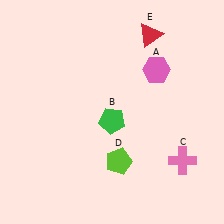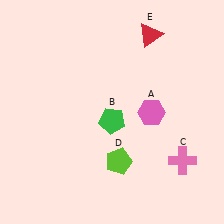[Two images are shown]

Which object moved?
The pink hexagon (A) moved down.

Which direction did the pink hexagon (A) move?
The pink hexagon (A) moved down.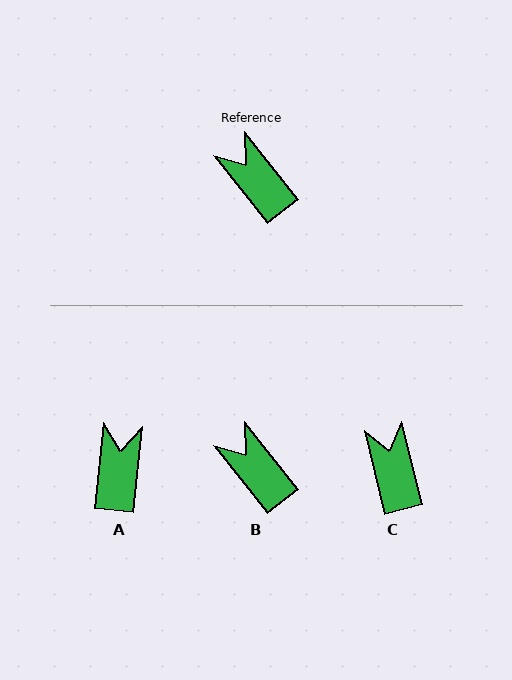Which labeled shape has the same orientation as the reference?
B.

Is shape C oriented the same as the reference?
No, it is off by about 25 degrees.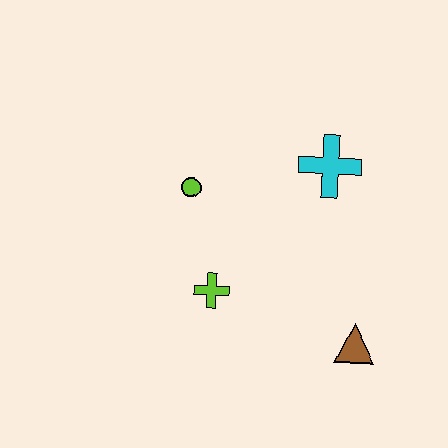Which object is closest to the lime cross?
The lime circle is closest to the lime cross.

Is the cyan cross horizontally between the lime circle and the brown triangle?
Yes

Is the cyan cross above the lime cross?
Yes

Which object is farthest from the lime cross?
The cyan cross is farthest from the lime cross.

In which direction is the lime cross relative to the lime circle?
The lime cross is below the lime circle.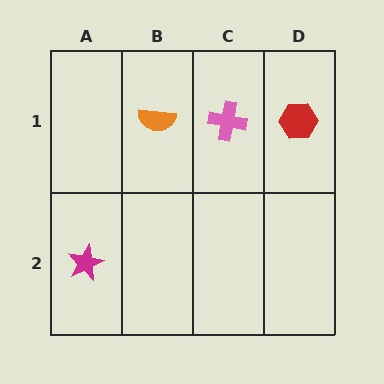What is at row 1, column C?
A pink cross.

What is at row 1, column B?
An orange semicircle.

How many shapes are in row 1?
3 shapes.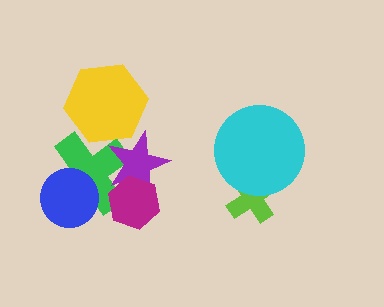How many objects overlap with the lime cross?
1 object overlaps with the lime cross.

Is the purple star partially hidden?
Yes, it is partially covered by another shape.